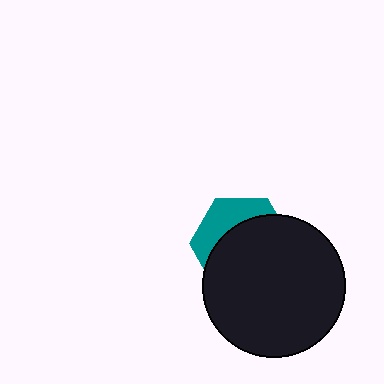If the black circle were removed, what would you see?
You would see the complete teal hexagon.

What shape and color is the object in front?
The object in front is a black circle.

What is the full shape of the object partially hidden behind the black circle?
The partially hidden object is a teal hexagon.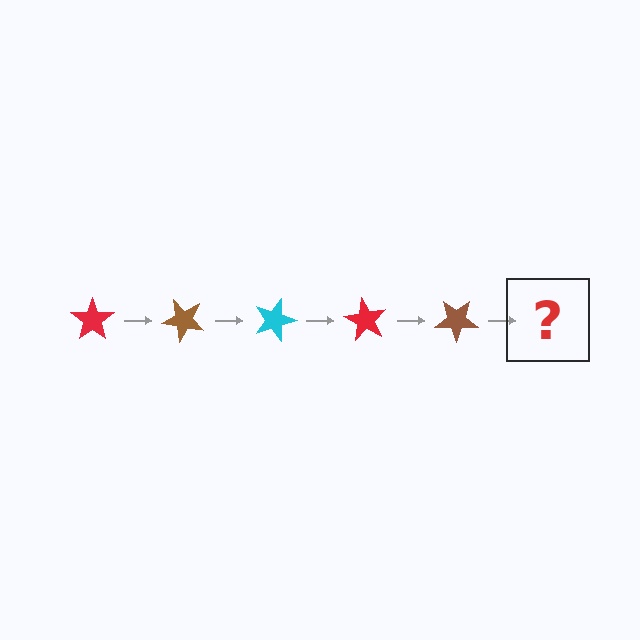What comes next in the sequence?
The next element should be a cyan star, rotated 225 degrees from the start.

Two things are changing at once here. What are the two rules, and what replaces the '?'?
The two rules are that it rotates 45 degrees each step and the color cycles through red, brown, and cyan. The '?' should be a cyan star, rotated 225 degrees from the start.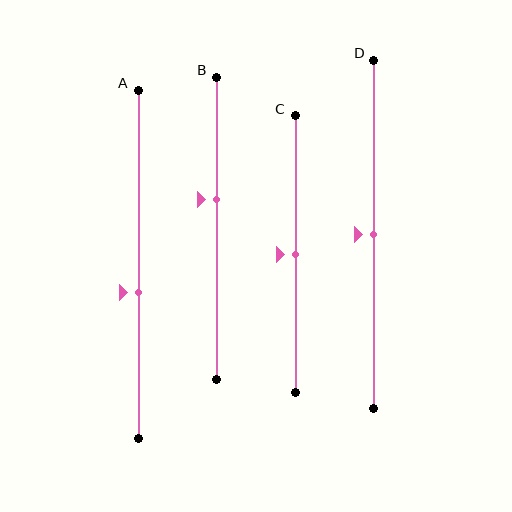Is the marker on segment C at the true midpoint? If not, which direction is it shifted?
Yes, the marker on segment C is at the true midpoint.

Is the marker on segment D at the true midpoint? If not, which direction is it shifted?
Yes, the marker on segment D is at the true midpoint.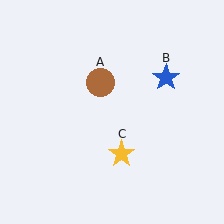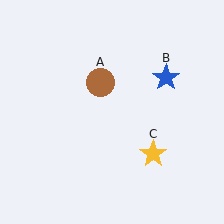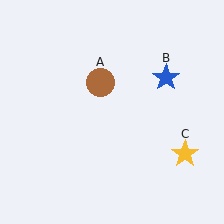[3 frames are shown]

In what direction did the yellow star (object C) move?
The yellow star (object C) moved right.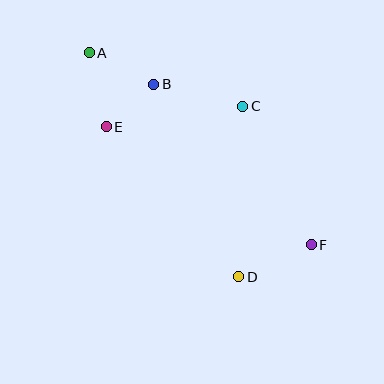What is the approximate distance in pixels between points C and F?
The distance between C and F is approximately 155 pixels.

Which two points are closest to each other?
Points B and E are closest to each other.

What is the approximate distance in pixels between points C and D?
The distance between C and D is approximately 170 pixels.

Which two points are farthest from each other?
Points A and F are farthest from each other.